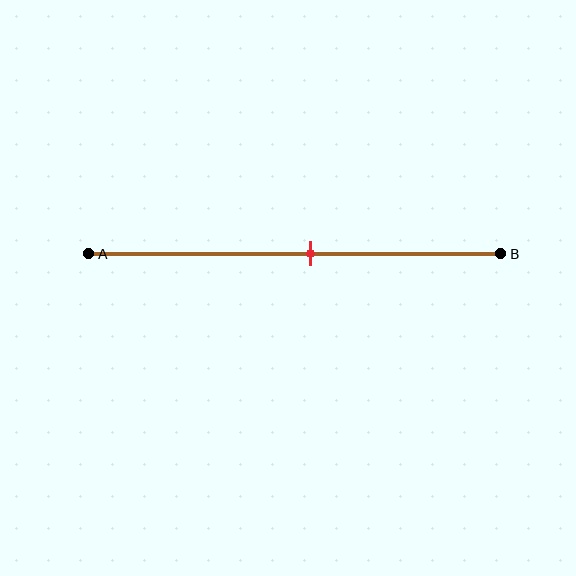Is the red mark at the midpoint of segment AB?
No, the mark is at about 55% from A, not at the 50% midpoint.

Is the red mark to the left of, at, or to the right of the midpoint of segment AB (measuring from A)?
The red mark is to the right of the midpoint of segment AB.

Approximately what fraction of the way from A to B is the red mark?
The red mark is approximately 55% of the way from A to B.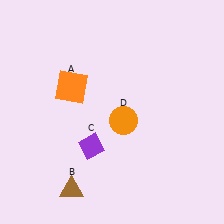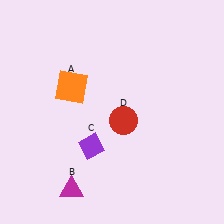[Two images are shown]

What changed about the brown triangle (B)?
In Image 1, B is brown. In Image 2, it changed to magenta.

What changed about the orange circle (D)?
In Image 1, D is orange. In Image 2, it changed to red.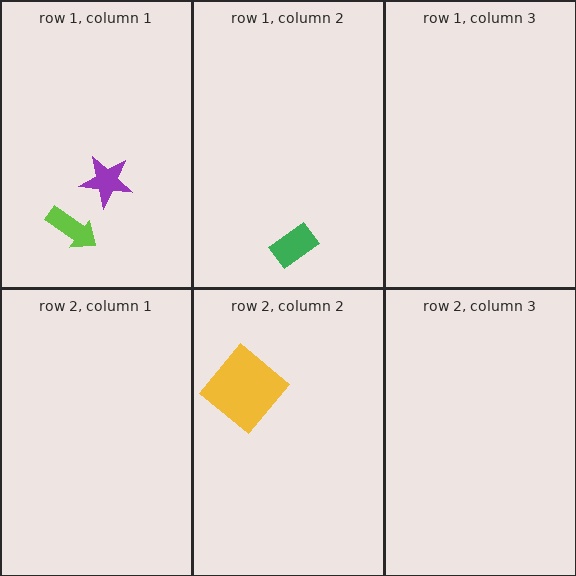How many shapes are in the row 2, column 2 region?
1.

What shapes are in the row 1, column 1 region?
The purple star, the lime arrow.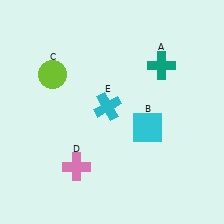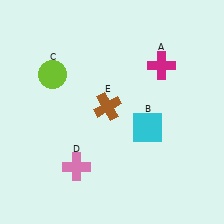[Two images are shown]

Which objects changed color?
A changed from teal to magenta. E changed from cyan to brown.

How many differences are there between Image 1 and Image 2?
There are 2 differences between the two images.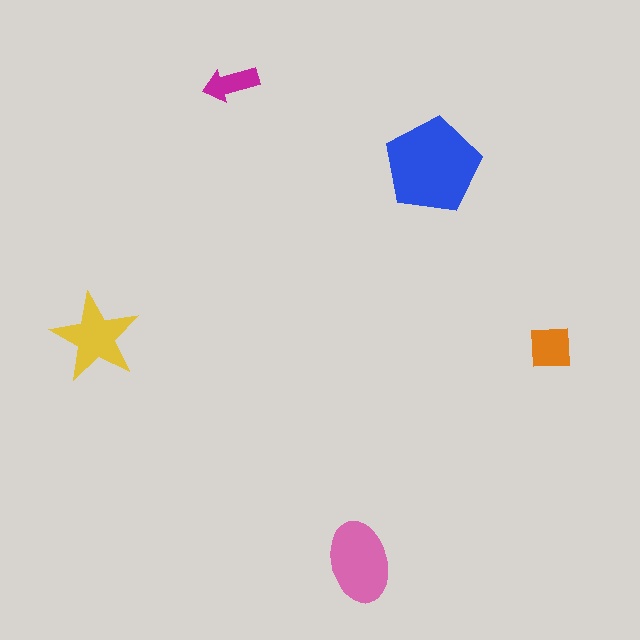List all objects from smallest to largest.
The magenta arrow, the orange square, the yellow star, the pink ellipse, the blue pentagon.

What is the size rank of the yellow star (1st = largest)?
3rd.